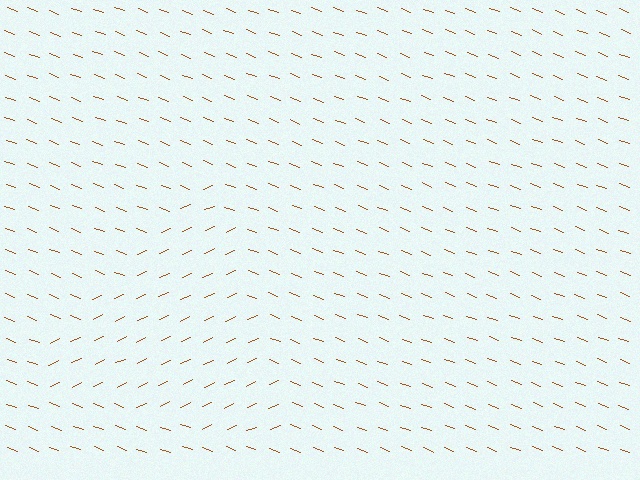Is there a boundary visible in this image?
Yes, there is a texture boundary formed by a change in line orientation.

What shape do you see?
I see a triangle.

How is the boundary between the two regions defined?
The boundary is defined purely by a change in line orientation (approximately 45 degrees difference). All lines are the same color and thickness.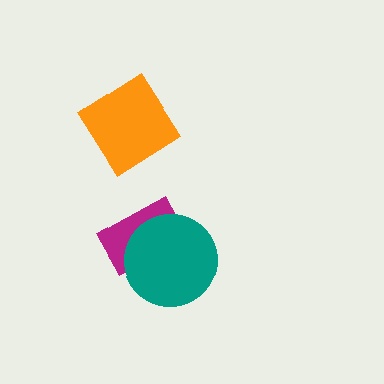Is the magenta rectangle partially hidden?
Yes, it is partially covered by another shape.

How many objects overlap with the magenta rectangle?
1 object overlaps with the magenta rectangle.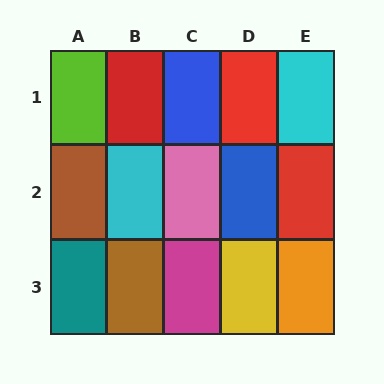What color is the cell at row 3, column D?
Yellow.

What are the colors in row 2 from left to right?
Brown, cyan, pink, blue, red.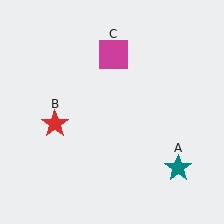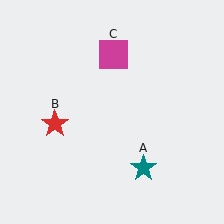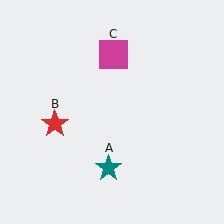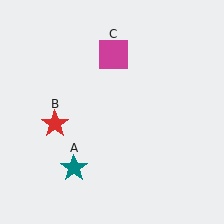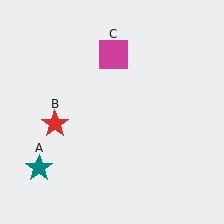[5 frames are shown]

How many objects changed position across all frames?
1 object changed position: teal star (object A).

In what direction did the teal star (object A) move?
The teal star (object A) moved left.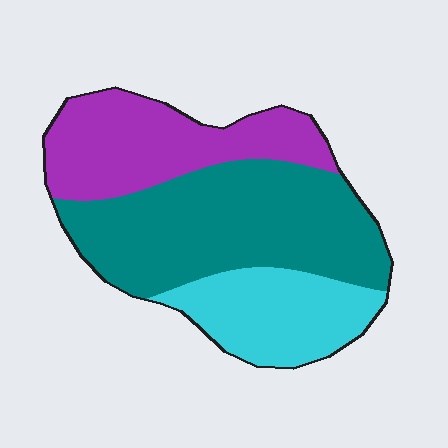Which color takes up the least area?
Cyan, at roughly 25%.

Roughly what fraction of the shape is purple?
Purple takes up about one third (1/3) of the shape.